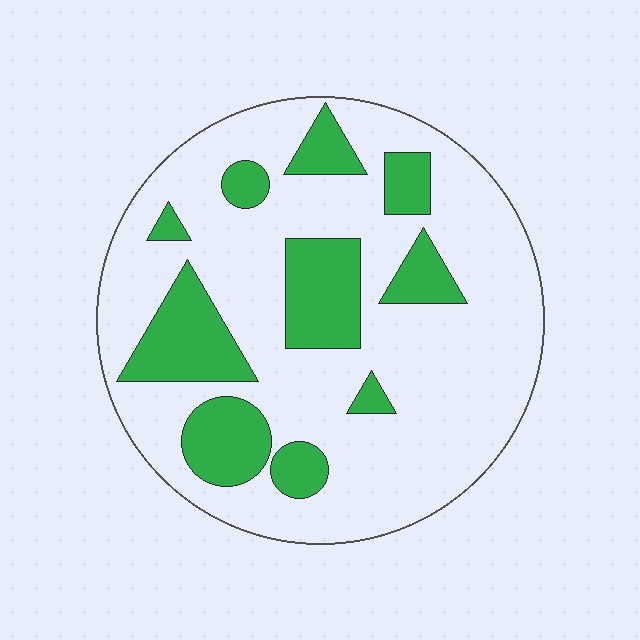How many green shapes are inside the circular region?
10.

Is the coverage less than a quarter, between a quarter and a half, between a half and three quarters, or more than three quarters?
Between a quarter and a half.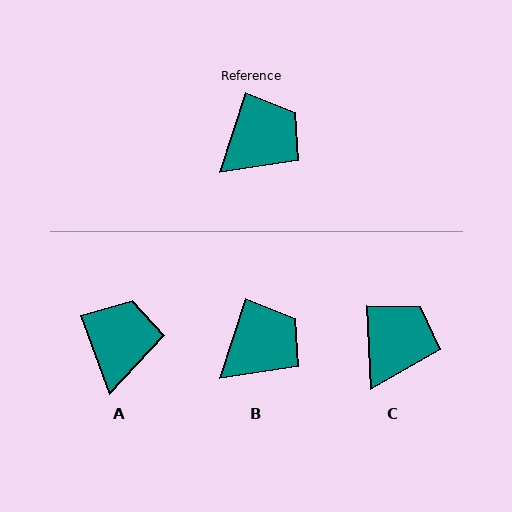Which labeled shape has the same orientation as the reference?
B.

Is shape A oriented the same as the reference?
No, it is off by about 39 degrees.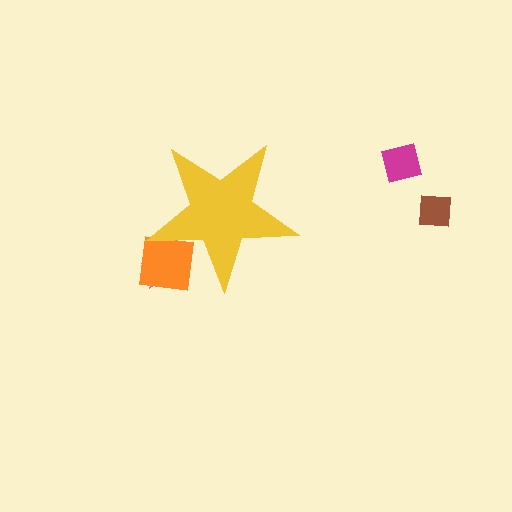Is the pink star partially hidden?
Yes, the pink star is partially hidden behind the yellow star.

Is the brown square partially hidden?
No, the brown square is fully visible.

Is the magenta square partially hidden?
No, the magenta square is fully visible.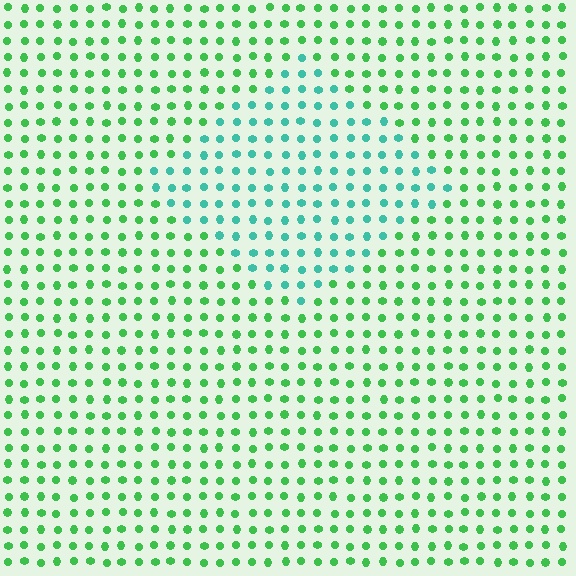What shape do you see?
I see a diamond.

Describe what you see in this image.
The image is filled with small green elements in a uniform arrangement. A diamond-shaped region is visible where the elements are tinted to a slightly different hue, forming a subtle color boundary.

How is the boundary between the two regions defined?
The boundary is defined purely by a slight shift in hue (about 41 degrees). Spacing, size, and orientation are identical on both sides.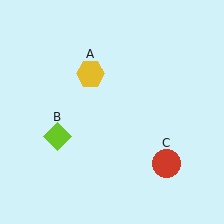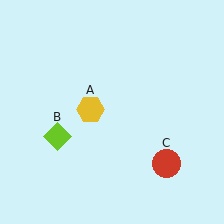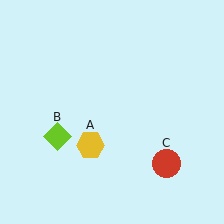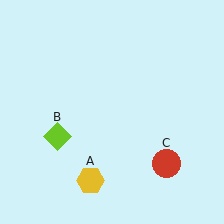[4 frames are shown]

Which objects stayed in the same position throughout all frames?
Lime diamond (object B) and red circle (object C) remained stationary.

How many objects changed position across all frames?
1 object changed position: yellow hexagon (object A).